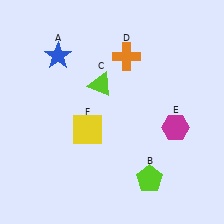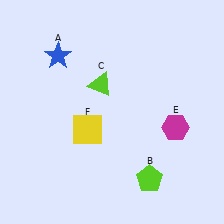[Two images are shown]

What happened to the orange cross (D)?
The orange cross (D) was removed in Image 2. It was in the top-right area of Image 1.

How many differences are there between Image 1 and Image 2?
There is 1 difference between the two images.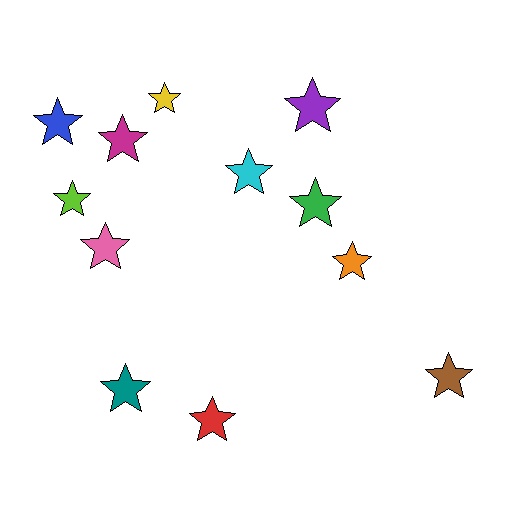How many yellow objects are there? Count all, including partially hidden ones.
There is 1 yellow object.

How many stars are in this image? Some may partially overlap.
There are 12 stars.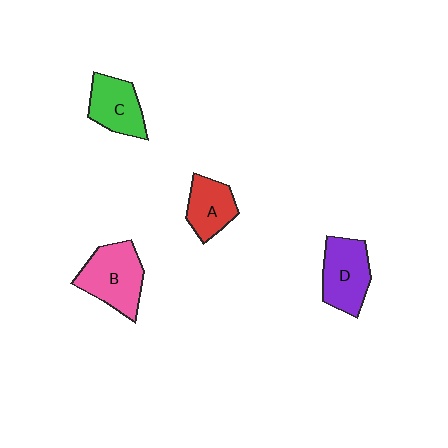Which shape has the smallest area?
Shape A (red).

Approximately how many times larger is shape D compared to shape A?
Approximately 1.3 times.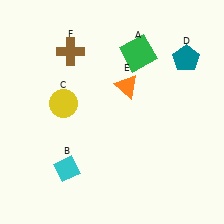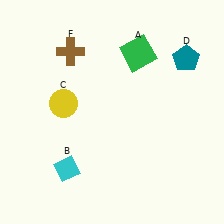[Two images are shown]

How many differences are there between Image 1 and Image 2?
There is 1 difference between the two images.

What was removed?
The orange triangle (E) was removed in Image 2.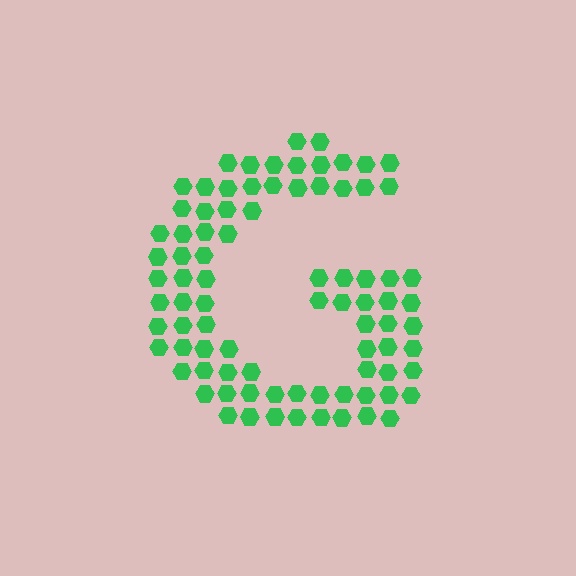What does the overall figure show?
The overall figure shows the letter G.